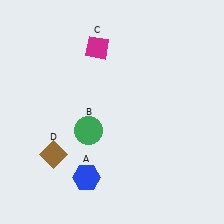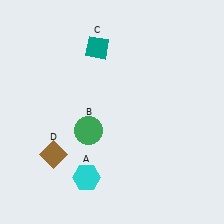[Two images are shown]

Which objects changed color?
A changed from blue to cyan. C changed from magenta to teal.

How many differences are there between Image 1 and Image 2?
There are 2 differences between the two images.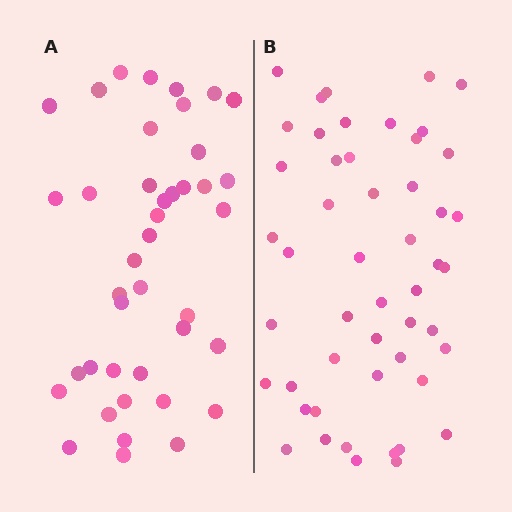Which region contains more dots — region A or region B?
Region B (the right region) has more dots.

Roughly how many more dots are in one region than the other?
Region B has roughly 8 or so more dots than region A.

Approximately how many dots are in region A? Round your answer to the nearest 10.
About 40 dots. (The exact count is 41, which rounds to 40.)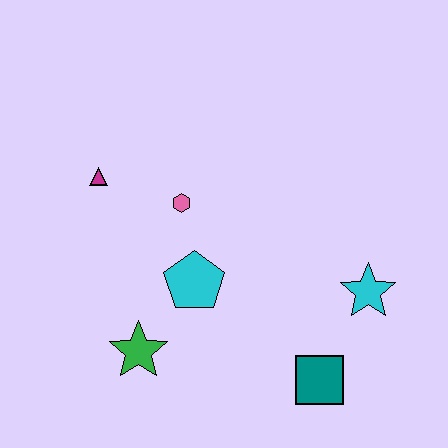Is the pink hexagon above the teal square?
Yes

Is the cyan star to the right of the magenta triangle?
Yes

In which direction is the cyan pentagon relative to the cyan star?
The cyan pentagon is to the left of the cyan star.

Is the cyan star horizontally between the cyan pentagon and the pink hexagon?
No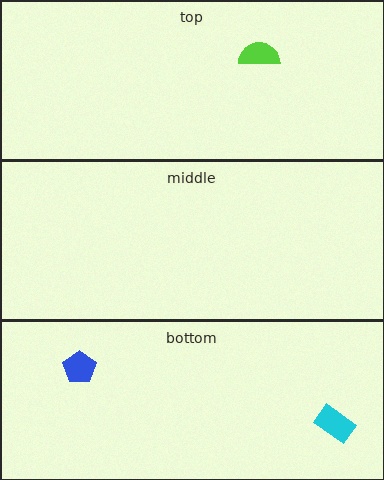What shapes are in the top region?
The lime semicircle.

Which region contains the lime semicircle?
The top region.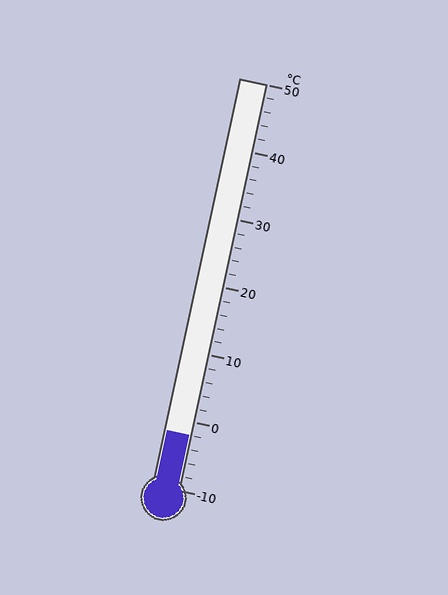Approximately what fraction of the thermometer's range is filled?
The thermometer is filled to approximately 15% of its range.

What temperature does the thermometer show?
The thermometer shows approximately -2°C.